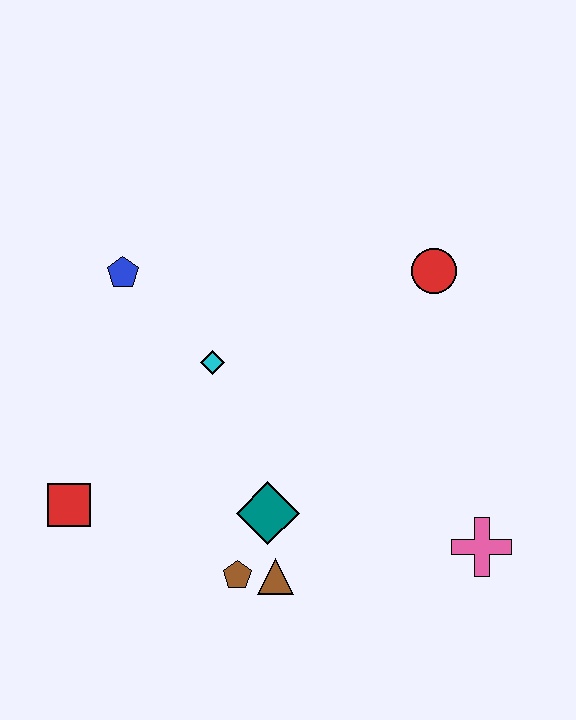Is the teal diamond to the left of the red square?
No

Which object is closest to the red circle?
The cyan diamond is closest to the red circle.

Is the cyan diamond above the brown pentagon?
Yes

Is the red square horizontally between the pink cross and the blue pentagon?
No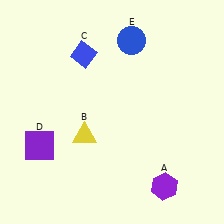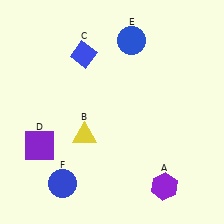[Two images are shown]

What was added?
A blue circle (F) was added in Image 2.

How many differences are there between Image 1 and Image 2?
There is 1 difference between the two images.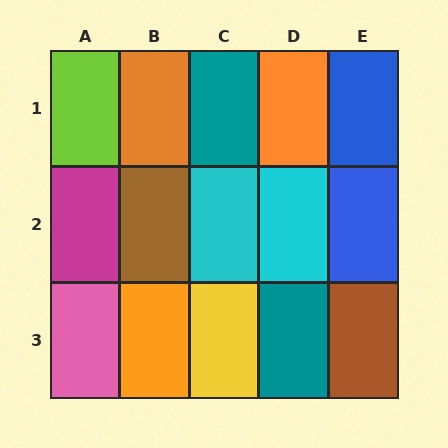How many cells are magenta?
1 cell is magenta.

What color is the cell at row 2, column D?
Cyan.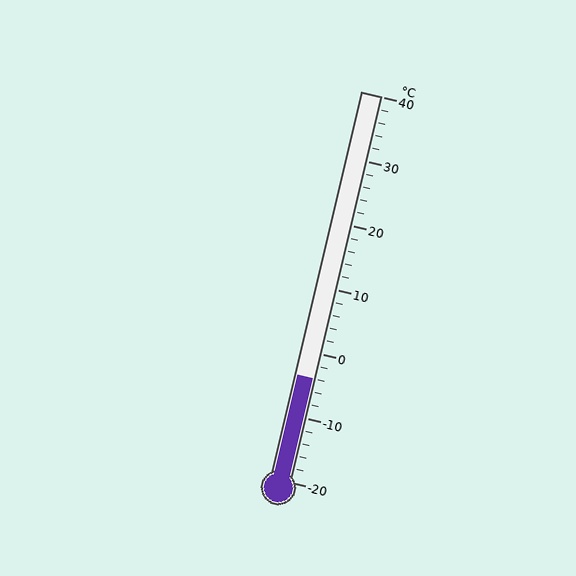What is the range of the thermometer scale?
The thermometer scale ranges from -20°C to 40°C.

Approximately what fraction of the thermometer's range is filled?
The thermometer is filled to approximately 25% of its range.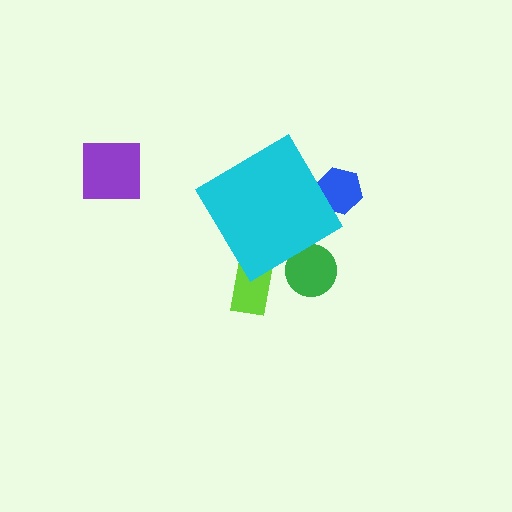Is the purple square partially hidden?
No, the purple square is fully visible.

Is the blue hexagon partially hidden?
Yes, the blue hexagon is partially hidden behind the cyan diamond.